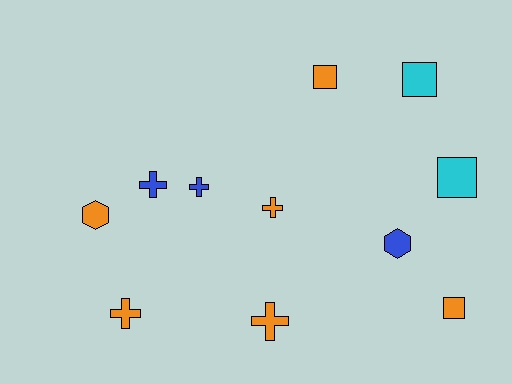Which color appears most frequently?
Orange, with 6 objects.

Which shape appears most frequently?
Cross, with 5 objects.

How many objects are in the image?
There are 11 objects.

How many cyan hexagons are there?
There are no cyan hexagons.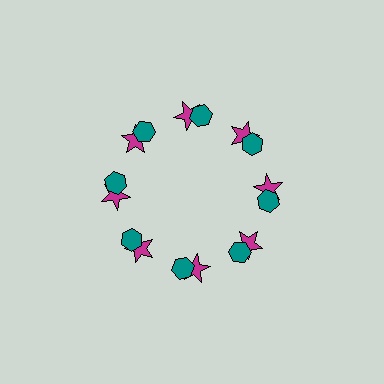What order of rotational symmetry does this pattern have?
This pattern has 8-fold rotational symmetry.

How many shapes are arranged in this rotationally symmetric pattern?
There are 16 shapes, arranged in 8 groups of 2.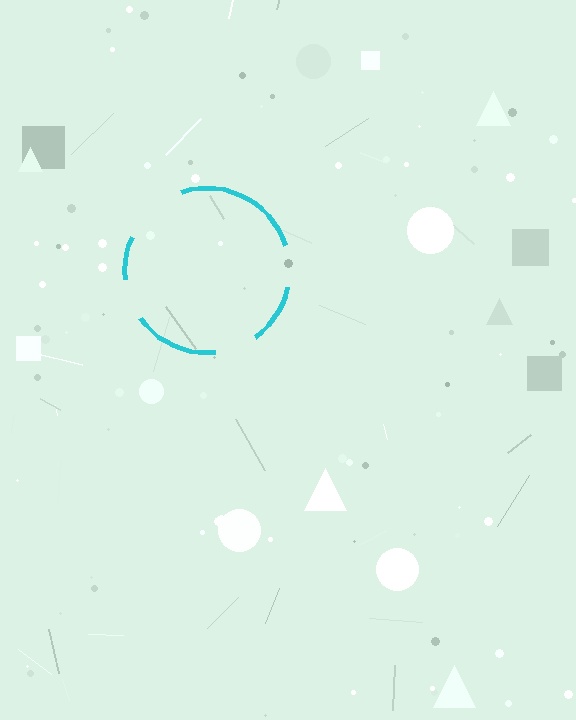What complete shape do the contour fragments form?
The contour fragments form a circle.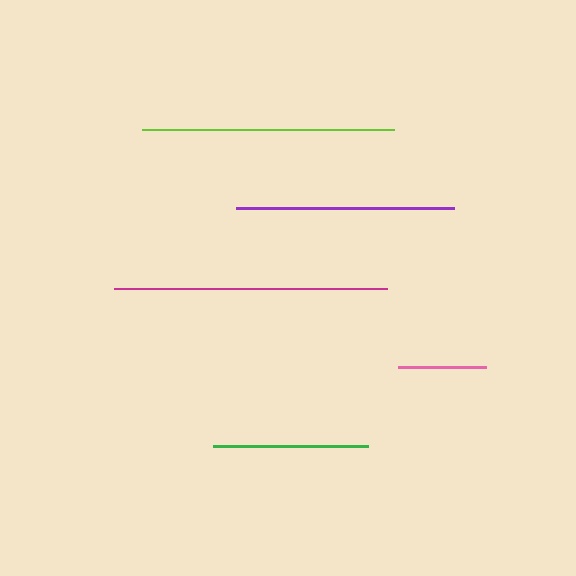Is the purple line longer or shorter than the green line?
The purple line is longer than the green line.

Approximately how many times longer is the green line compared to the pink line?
The green line is approximately 1.7 times the length of the pink line.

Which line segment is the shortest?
The pink line is the shortest at approximately 89 pixels.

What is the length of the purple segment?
The purple segment is approximately 219 pixels long.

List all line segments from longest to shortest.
From longest to shortest: magenta, lime, purple, green, pink.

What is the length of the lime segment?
The lime segment is approximately 253 pixels long.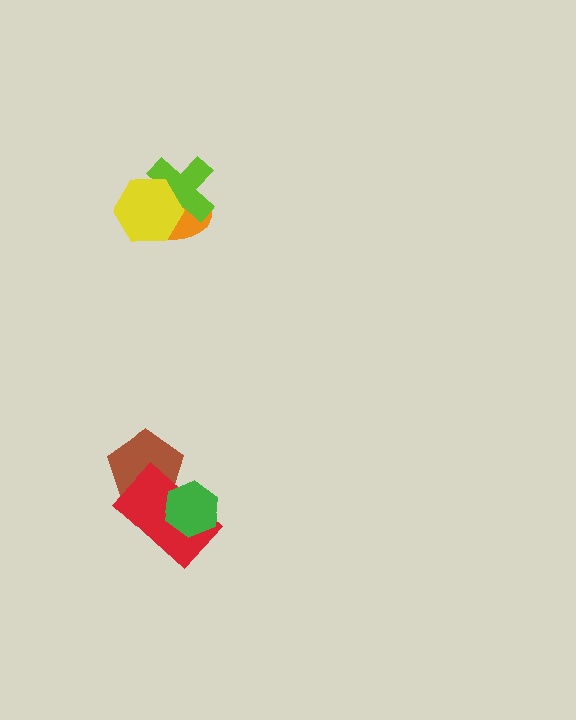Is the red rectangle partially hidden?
Yes, it is partially covered by another shape.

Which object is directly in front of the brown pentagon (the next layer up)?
The red rectangle is directly in front of the brown pentagon.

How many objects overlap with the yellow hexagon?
2 objects overlap with the yellow hexagon.